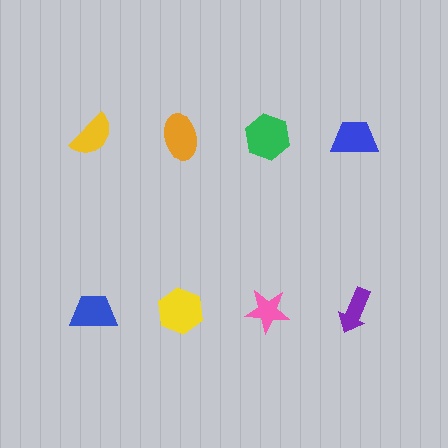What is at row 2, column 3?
A pink star.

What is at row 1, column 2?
An orange ellipse.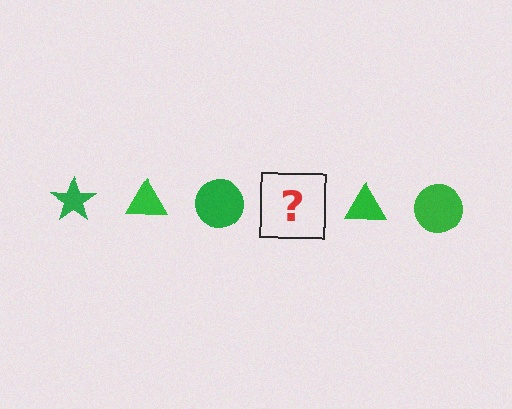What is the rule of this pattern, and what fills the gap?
The rule is that the pattern cycles through star, triangle, circle shapes in green. The gap should be filled with a green star.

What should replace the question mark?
The question mark should be replaced with a green star.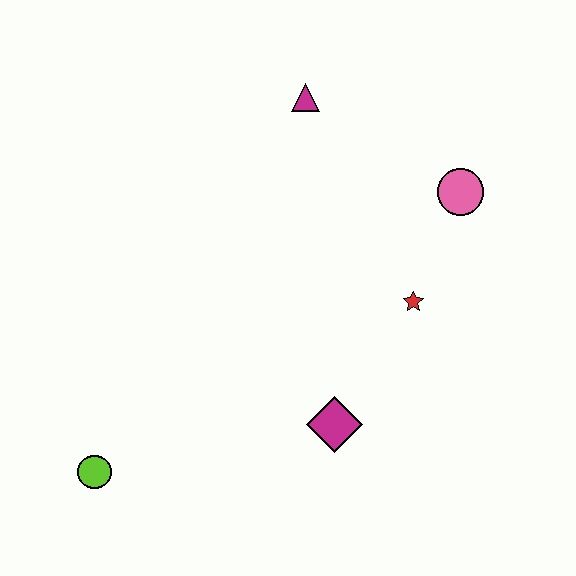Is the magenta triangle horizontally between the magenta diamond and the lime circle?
Yes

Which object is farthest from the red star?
The lime circle is farthest from the red star.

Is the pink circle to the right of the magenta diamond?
Yes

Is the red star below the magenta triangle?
Yes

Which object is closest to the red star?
The pink circle is closest to the red star.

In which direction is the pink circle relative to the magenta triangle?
The pink circle is to the right of the magenta triangle.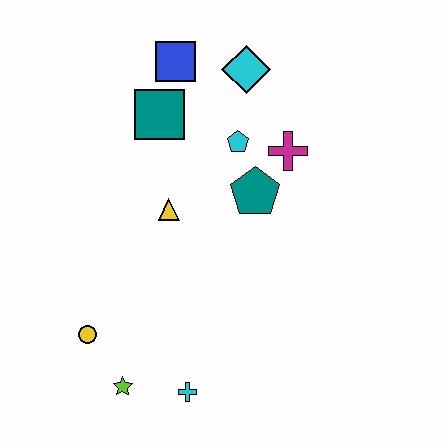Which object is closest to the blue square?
The teal square is closest to the blue square.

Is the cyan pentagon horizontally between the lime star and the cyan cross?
No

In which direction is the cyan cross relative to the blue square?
The cyan cross is below the blue square.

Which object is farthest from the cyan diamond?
The lime star is farthest from the cyan diamond.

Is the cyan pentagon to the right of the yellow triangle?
Yes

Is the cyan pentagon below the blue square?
Yes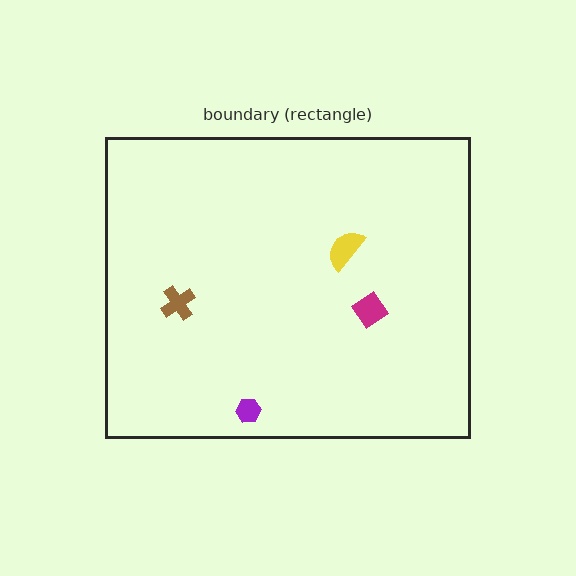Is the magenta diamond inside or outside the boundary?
Inside.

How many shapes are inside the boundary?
4 inside, 0 outside.